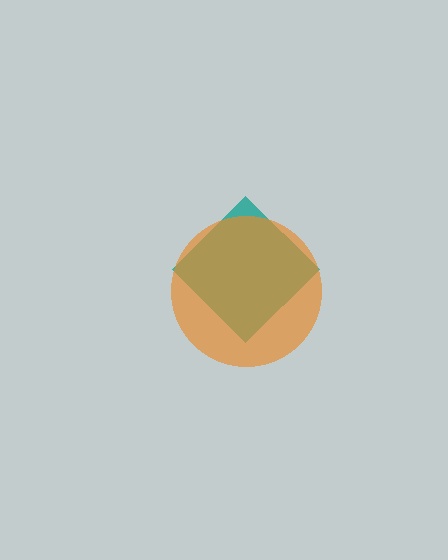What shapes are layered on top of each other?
The layered shapes are: a teal diamond, an orange circle.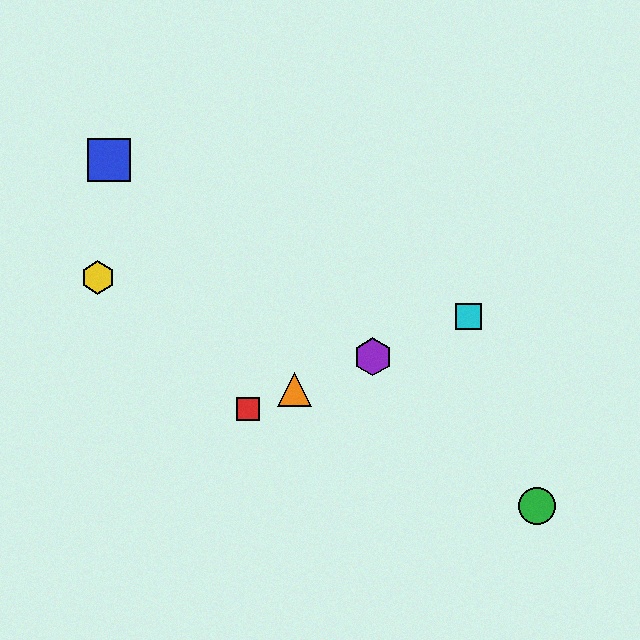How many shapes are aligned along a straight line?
4 shapes (the red square, the purple hexagon, the orange triangle, the cyan square) are aligned along a straight line.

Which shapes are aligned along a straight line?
The red square, the purple hexagon, the orange triangle, the cyan square are aligned along a straight line.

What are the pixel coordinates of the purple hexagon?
The purple hexagon is at (373, 357).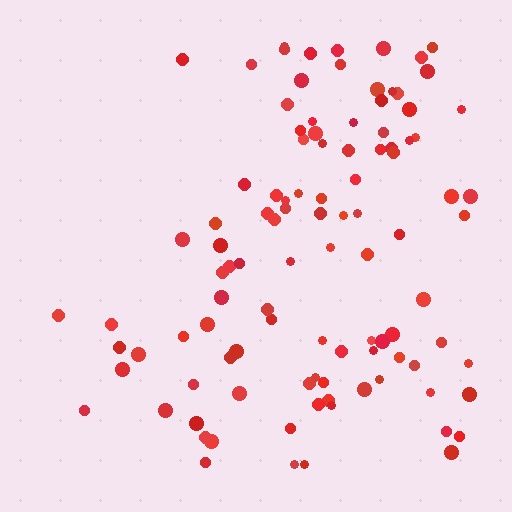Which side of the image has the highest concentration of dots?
The right.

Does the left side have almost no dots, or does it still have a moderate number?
Still a moderate number, just noticeably fewer than the right.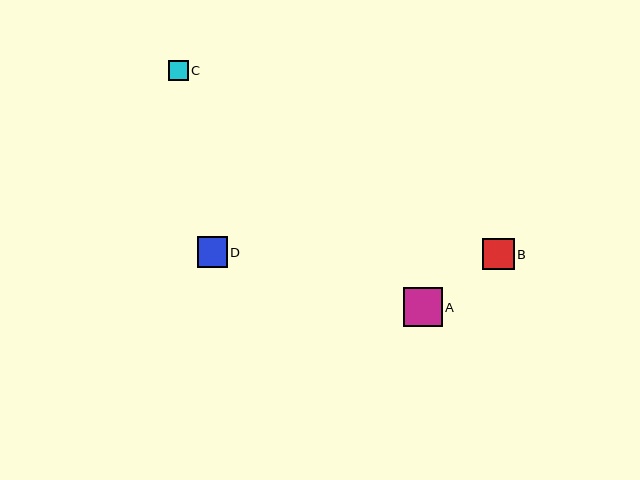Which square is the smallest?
Square C is the smallest with a size of approximately 20 pixels.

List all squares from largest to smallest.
From largest to smallest: A, B, D, C.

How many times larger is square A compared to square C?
Square A is approximately 1.9 times the size of square C.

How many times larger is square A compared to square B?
Square A is approximately 1.2 times the size of square B.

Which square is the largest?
Square A is the largest with a size of approximately 39 pixels.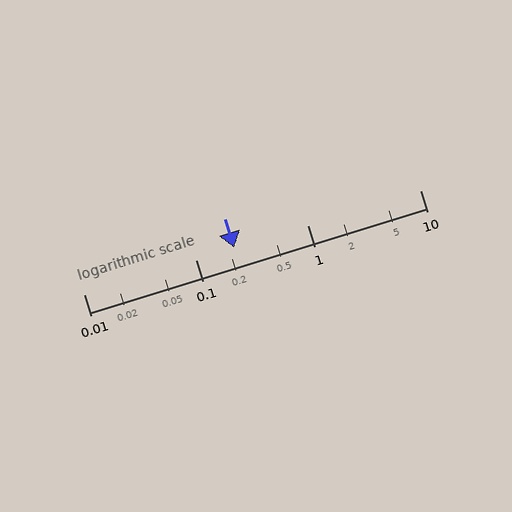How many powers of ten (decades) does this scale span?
The scale spans 3 decades, from 0.01 to 10.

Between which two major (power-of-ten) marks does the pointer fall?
The pointer is between 0.1 and 1.